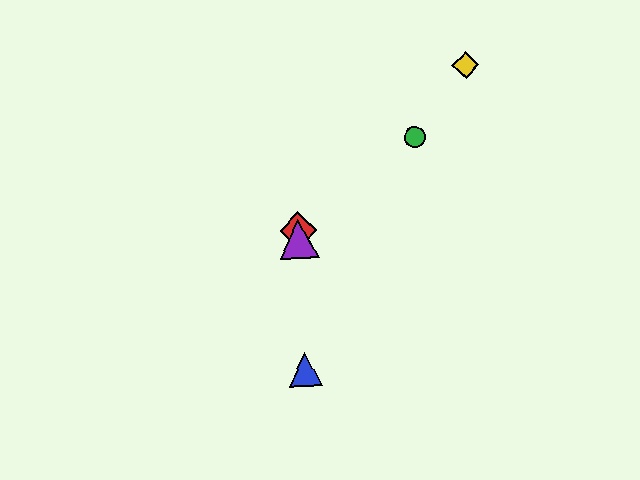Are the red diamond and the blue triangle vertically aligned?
Yes, both are at x≈298.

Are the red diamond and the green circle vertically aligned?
No, the red diamond is at x≈298 and the green circle is at x≈415.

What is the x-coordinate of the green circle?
The green circle is at x≈415.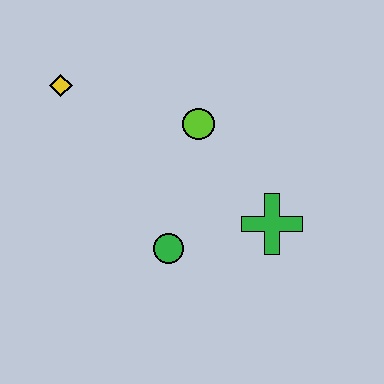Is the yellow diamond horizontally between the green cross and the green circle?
No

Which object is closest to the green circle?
The green cross is closest to the green circle.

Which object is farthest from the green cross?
The yellow diamond is farthest from the green cross.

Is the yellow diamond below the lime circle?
No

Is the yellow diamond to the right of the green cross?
No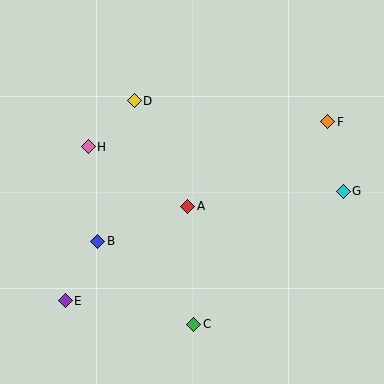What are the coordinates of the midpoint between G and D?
The midpoint between G and D is at (239, 146).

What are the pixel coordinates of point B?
Point B is at (98, 241).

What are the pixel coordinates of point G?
Point G is at (343, 191).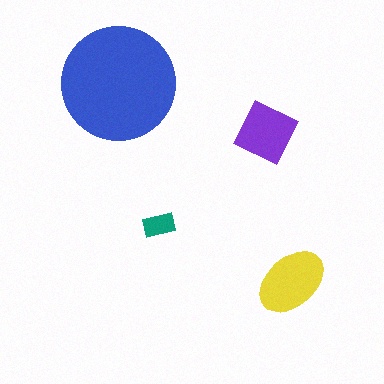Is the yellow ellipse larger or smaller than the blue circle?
Smaller.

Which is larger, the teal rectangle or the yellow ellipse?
The yellow ellipse.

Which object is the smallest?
The teal rectangle.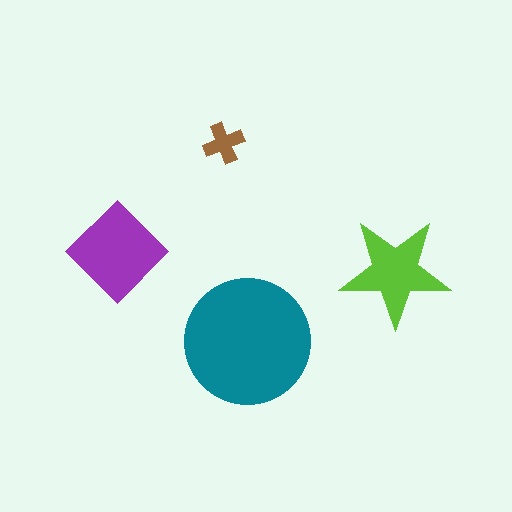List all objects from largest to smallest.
The teal circle, the purple diamond, the lime star, the brown cross.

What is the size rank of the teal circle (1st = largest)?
1st.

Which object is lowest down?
The teal circle is bottommost.